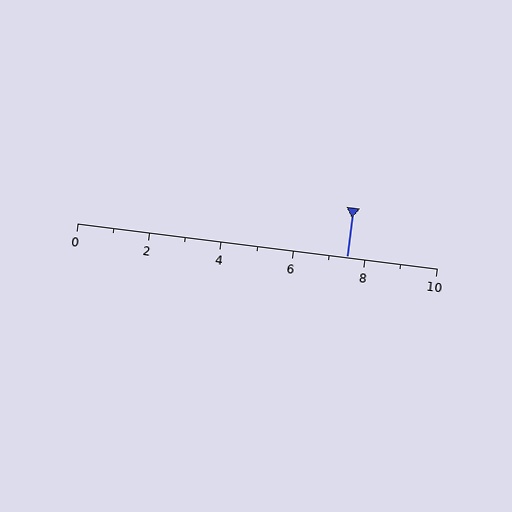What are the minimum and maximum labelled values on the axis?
The axis runs from 0 to 10.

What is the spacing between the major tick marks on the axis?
The major ticks are spaced 2 apart.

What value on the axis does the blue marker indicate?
The marker indicates approximately 7.5.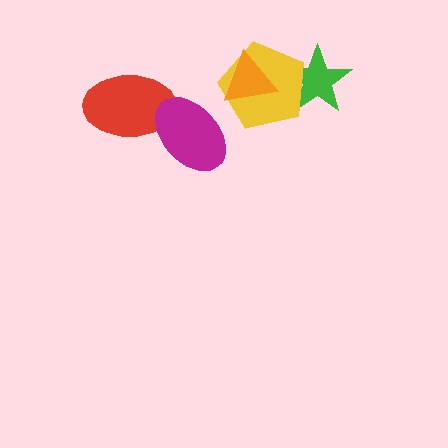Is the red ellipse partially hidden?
Yes, it is partially covered by another shape.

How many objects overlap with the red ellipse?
1 object overlaps with the red ellipse.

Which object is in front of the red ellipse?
The magenta ellipse is in front of the red ellipse.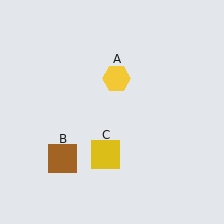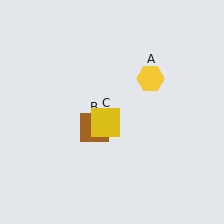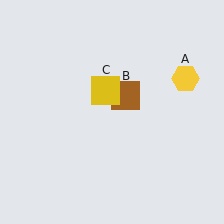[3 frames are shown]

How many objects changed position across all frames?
3 objects changed position: yellow hexagon (object A), brown square (object B), yellow square (object C).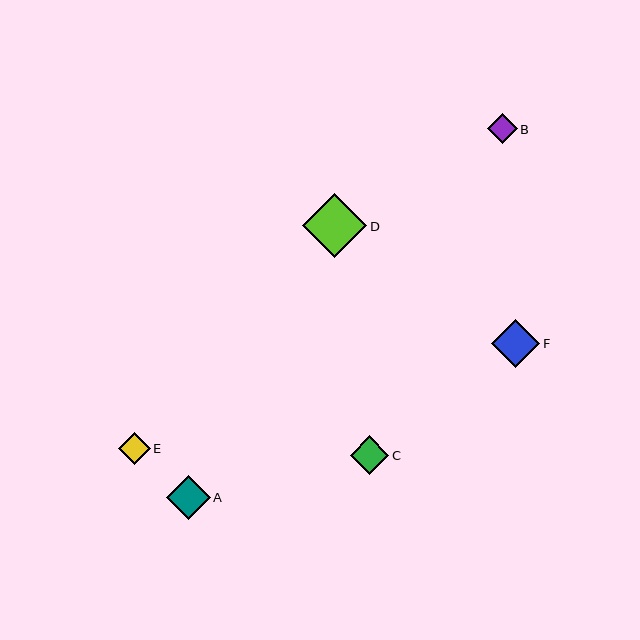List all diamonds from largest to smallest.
From largest to smallest: D, F, A, C, E, B.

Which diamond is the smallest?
Diamond B is the smallest with a size of approximately 30 pixels.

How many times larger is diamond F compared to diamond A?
Diamond F is approximately 1.1 times the size of diamond A.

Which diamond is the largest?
Diamond D is the largest with a size of approximately 65 pixels.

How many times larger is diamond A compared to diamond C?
Diamond A is approximately 1.1 times the size of diamond C.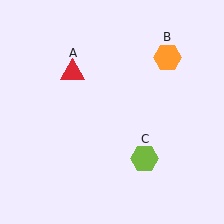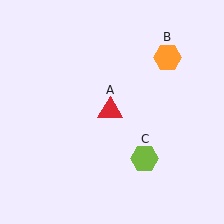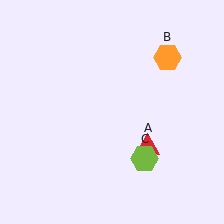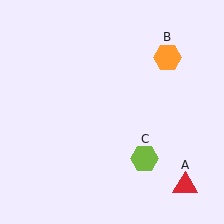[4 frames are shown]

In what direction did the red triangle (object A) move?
The red triangle (object A) moved down and to the right.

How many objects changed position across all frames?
1 object changed position: red triangle (object A).